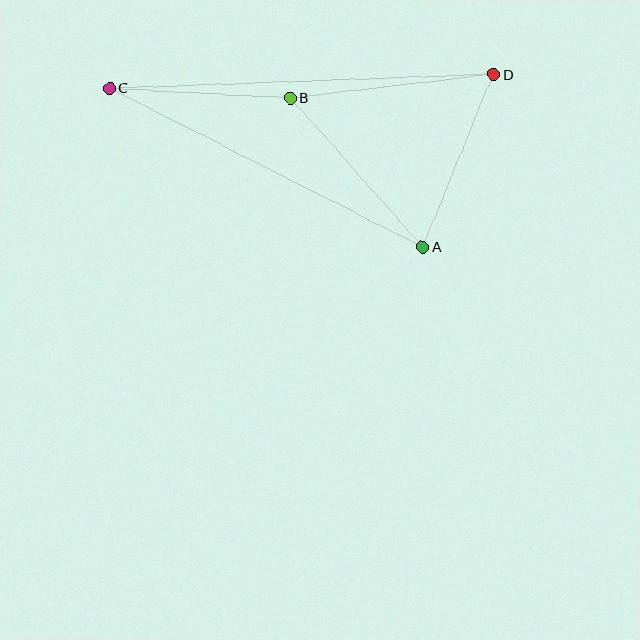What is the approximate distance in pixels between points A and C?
The distance between A and C is approximately 351 pixels.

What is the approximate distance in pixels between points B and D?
The distance between B and D is approximately 205 pixels.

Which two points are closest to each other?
Points B and C are closest to each other.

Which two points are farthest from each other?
Points C and D are farthest from each other.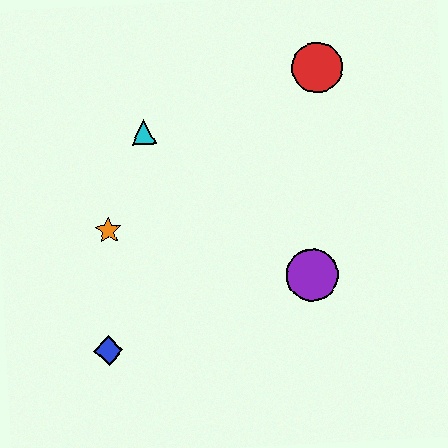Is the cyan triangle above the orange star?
Yes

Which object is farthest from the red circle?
The blue diamond is farthest from the red circle.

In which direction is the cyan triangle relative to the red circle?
The cyan triangle is to the left of the red circle.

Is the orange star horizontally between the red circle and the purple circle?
No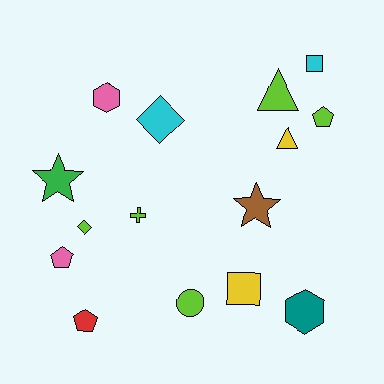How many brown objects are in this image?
There is 1 brown object.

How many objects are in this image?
There are 15 objects.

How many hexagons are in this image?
There are 2 hexagons.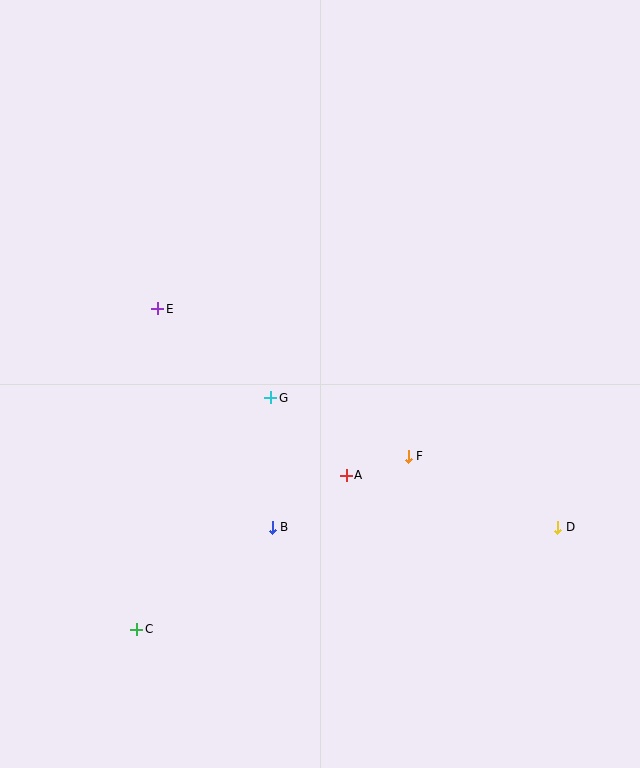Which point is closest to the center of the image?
Point G at (271, 398) is closest to the center.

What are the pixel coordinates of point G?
Point G is at (271, 398).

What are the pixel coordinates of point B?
Point B is at (272, 527).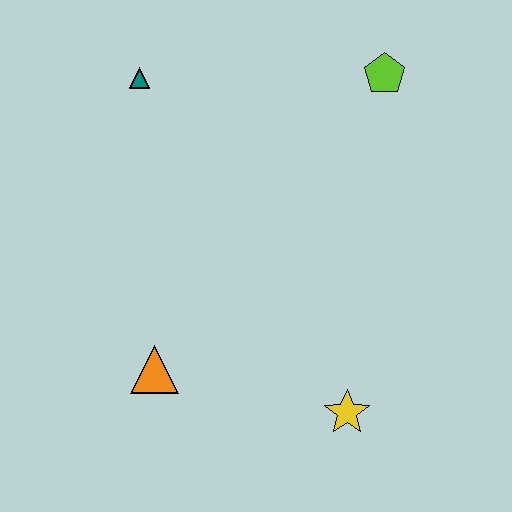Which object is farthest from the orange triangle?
The lime pentagon is farthest from the orange triangle.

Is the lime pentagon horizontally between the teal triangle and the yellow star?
No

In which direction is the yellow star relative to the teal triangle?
The yellow star is below the teal triangle.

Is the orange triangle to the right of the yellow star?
No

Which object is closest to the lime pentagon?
The teal triangle is closest to the lime pentagon.